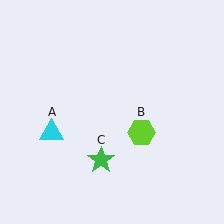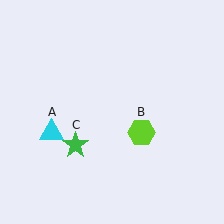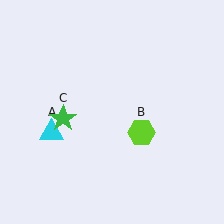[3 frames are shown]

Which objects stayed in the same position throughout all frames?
Cyan triangle (object A) and lime hexagon (object B) remained stationary.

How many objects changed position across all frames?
1 object changed position: green star (object C).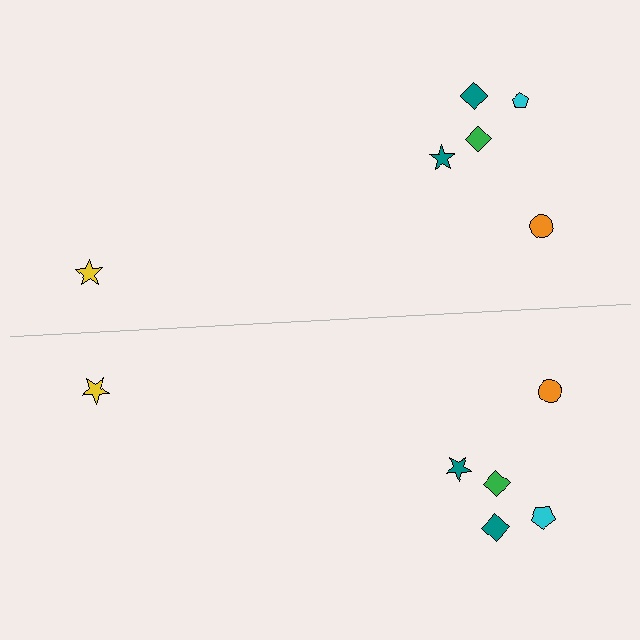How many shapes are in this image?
There are 12 shapes in this image.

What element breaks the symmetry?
The cyan pentagon on the bottom side has a different size than its mirror counterpart.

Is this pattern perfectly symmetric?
No, the pattern is not perfectly symmetric. The cyan pentagon on the bottom side has a different size than its mirror counterpart.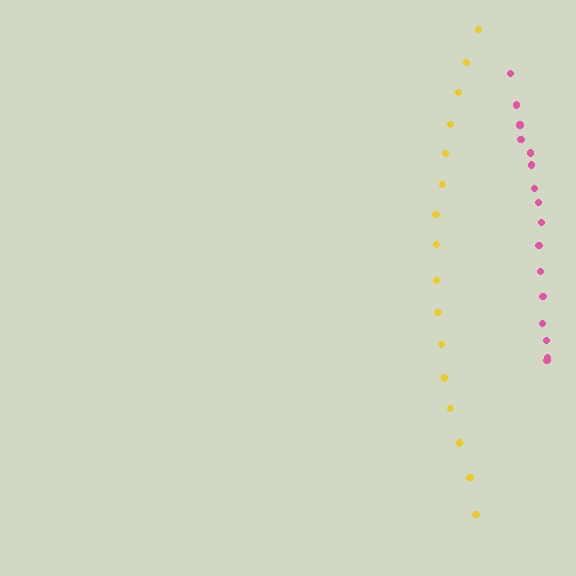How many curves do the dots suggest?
There are 2 distinct paths.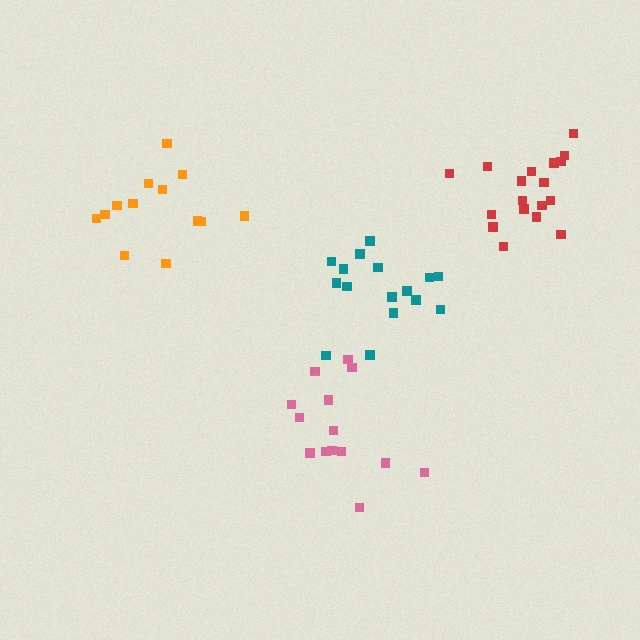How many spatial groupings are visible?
There are 4 spatial groupings.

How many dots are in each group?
Group 1: 18 dots, Group 2: 16 dots, Group 3: 14 dots, Group 4: 13 dots (61 total).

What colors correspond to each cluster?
The clusters are colored: red, teal, pink, orange.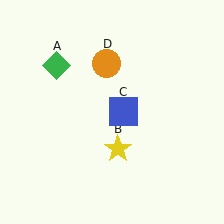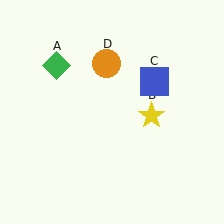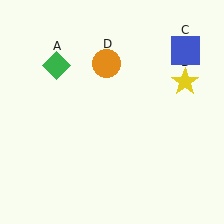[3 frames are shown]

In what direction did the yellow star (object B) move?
The yellow star (object B) moved up and to the right.